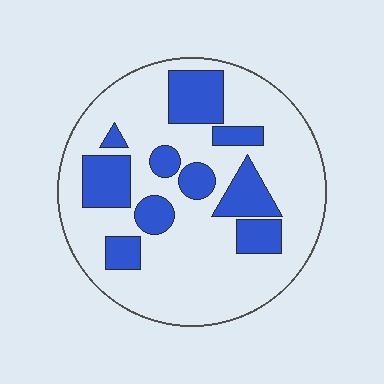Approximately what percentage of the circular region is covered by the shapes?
Approximately 25%.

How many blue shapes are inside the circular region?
10.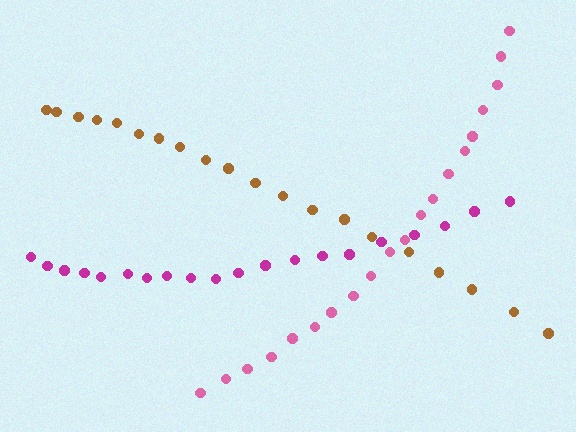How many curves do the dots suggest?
There are 3 distinct paths.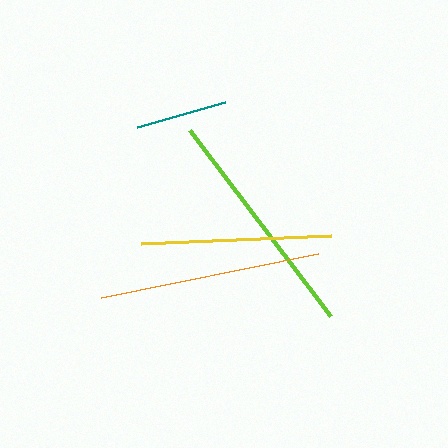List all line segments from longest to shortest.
From longest to shortest: lime, orange, yellow, teal.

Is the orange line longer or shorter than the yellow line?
The orange line is longer than the yellow line.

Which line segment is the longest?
The lime line is the longest at approximately 233 pixels.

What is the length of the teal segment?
The teal segment is approximately 91 pixels long.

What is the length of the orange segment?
The orange segment is approximately 221 pixels long.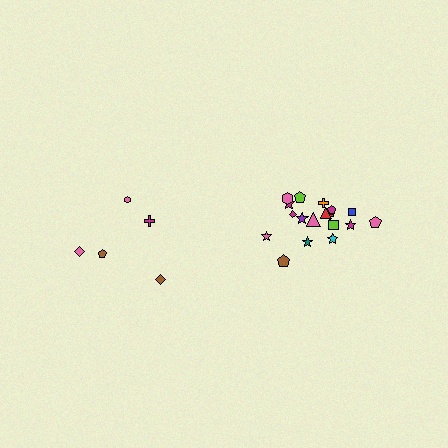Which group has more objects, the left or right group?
The right group.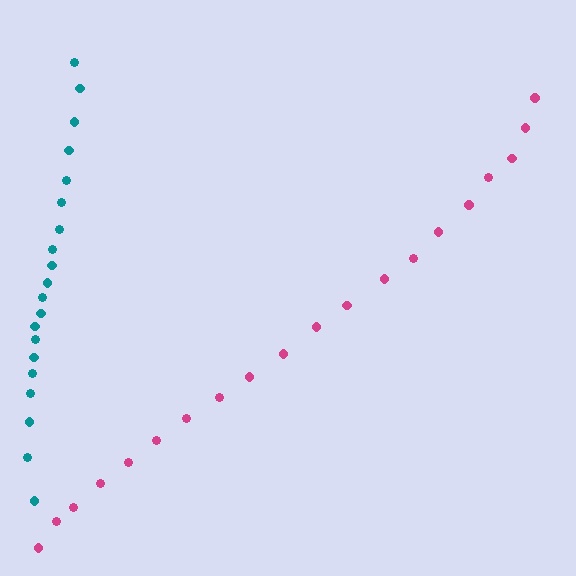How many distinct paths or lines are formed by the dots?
There are 2 distinct paths.